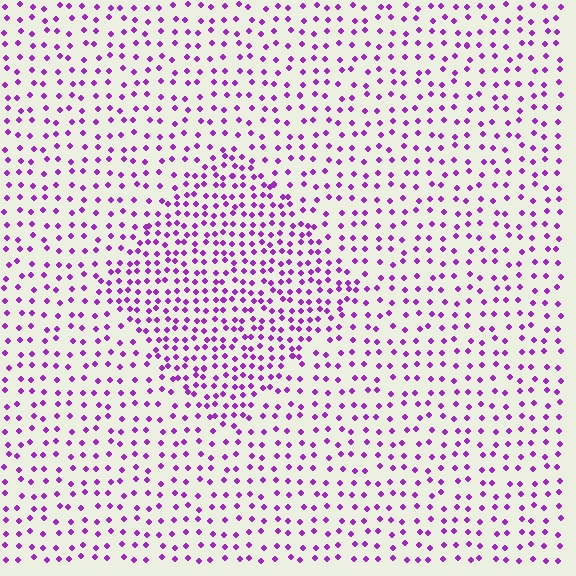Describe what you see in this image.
The image contains small purple elements arranged at two different densities. A diamond-shaped region is visible where the elements are more densely packed than the surrounding area.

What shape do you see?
I see a diamond.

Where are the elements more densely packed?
The elements are more densely packed inside the diamond boundary.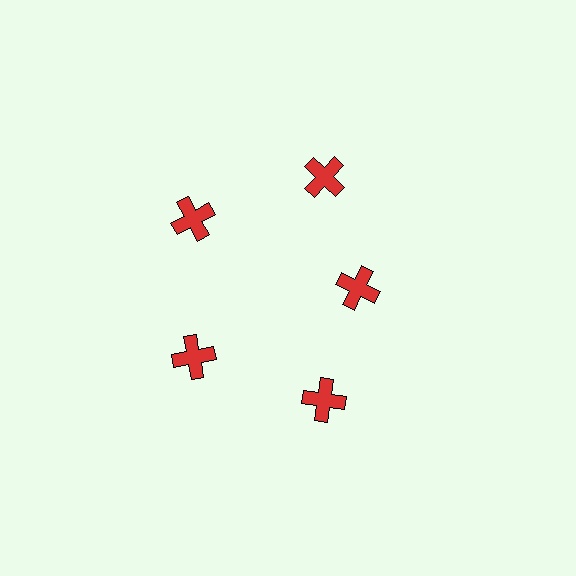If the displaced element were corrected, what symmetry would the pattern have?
It would have 5-fold rotational symmetry — the pattern would map onto itself every 72 degrees.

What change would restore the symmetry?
The symmetry would be restored by moving it outward, back onto the ring so that all 5 crosses sit at equal angles and equal distance from the center.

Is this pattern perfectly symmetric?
No. The 5 red crosses are arranged in a ring, but one element near the 3 o'clock position is pulled inward toward the center, breaking the 5-fold rotational symmetry.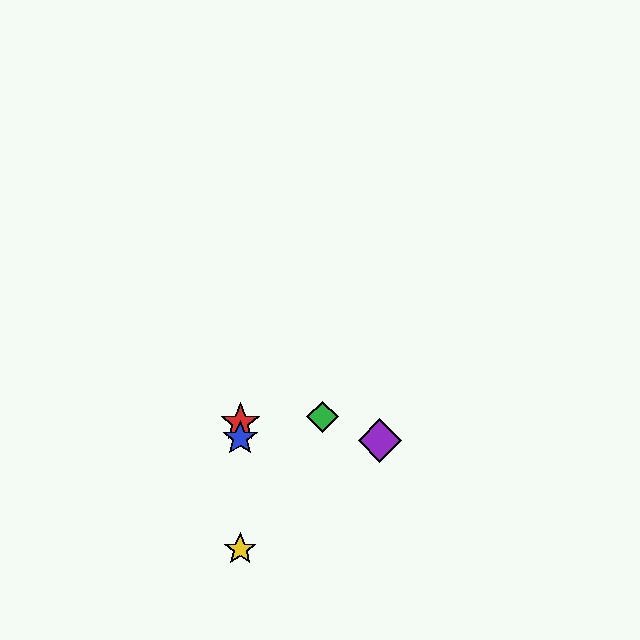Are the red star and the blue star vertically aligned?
Yes, both are at x≈240.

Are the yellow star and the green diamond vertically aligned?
No, the yellow star is at x≈240 and the green diamond is at x≈322.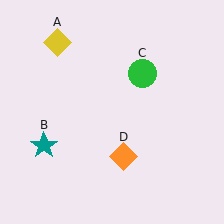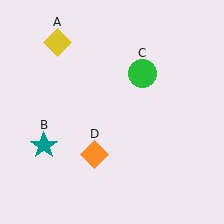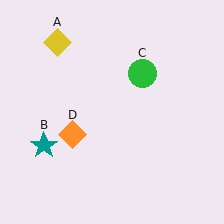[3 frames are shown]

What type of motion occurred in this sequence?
The orange diamond (object D) rotated clockwise around the center of the scene.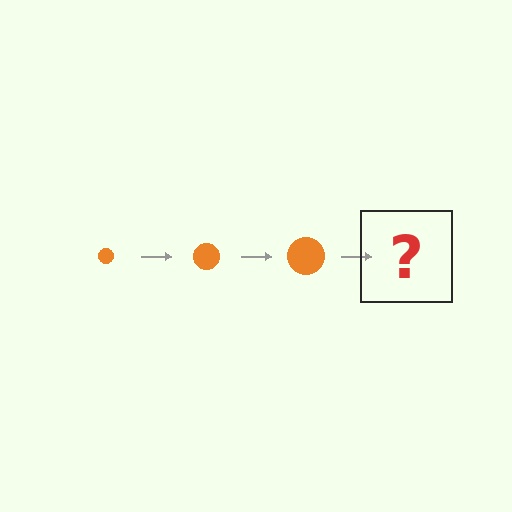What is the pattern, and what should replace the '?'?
The pattern is that the circle gets progressively larger each step. The '?' should be an orange circle, larger than the previous one.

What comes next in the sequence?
The next element should be an orange circle, larger than the previous one.